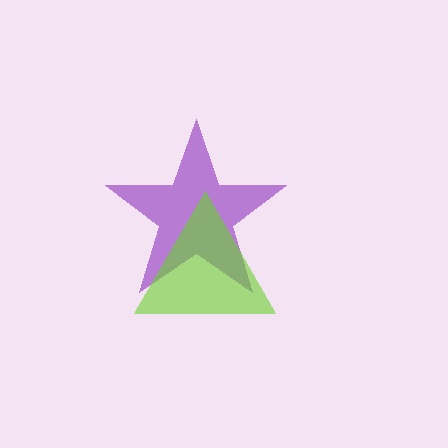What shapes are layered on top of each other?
The layered shapes are: a purple star, a lime triangle.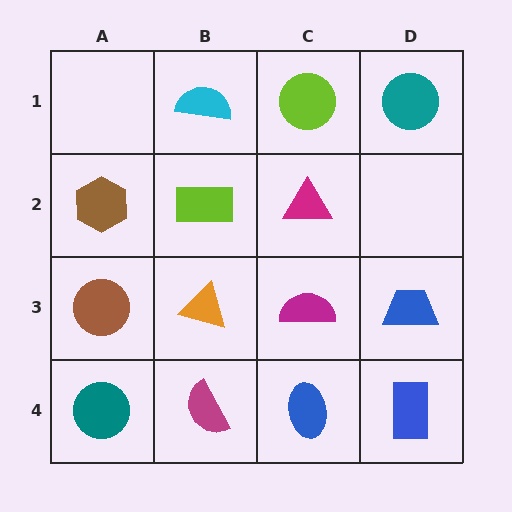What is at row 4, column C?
A blue ellipse.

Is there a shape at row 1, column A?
No, that cell is empty.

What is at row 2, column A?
A brown hexagon.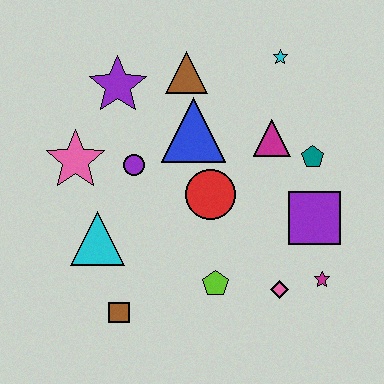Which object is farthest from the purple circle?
The magenta star is farthest from the purple circle.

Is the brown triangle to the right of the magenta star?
No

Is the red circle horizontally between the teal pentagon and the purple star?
Yes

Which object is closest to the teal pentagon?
The magenta triangle is closest to the teal pentagon.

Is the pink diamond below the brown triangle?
Yes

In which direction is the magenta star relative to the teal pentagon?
The magenta star is below the teal pentagon.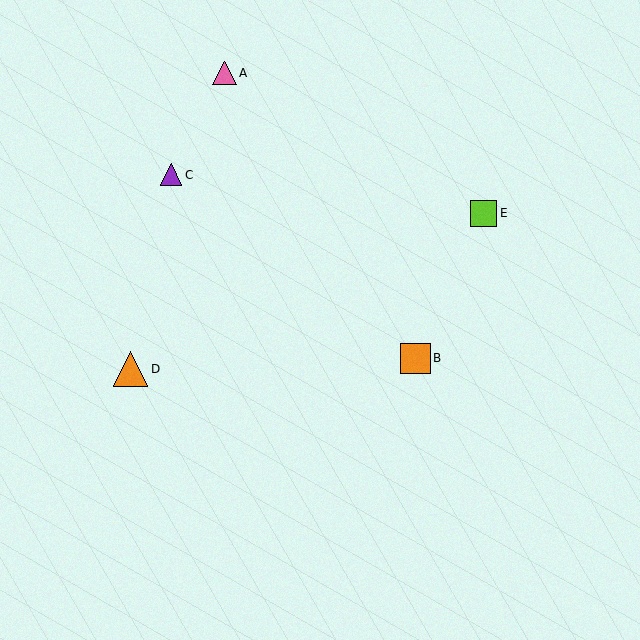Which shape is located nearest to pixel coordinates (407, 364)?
The orange square (labeled B) at (415, 358) is nearest to that location.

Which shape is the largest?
The orange triangle (labeled D) is the largest.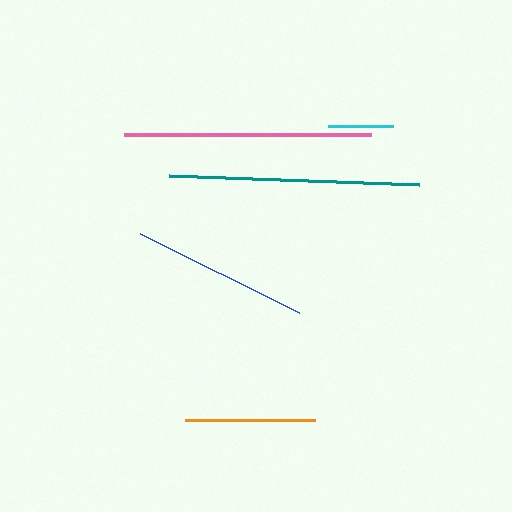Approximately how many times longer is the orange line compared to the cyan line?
The orange line is approximately 2.0 times the length of the cyan line.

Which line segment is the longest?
The teal line is the longest at approximately 250 pixels.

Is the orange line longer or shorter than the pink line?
The pink line is longer than the orange line.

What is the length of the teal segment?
The teal segment is approximately 250 pixels long.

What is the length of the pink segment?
The pink segment is approximately 247 pixels long.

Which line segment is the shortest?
The cyan line is the shortest at approximately 66 pixels.